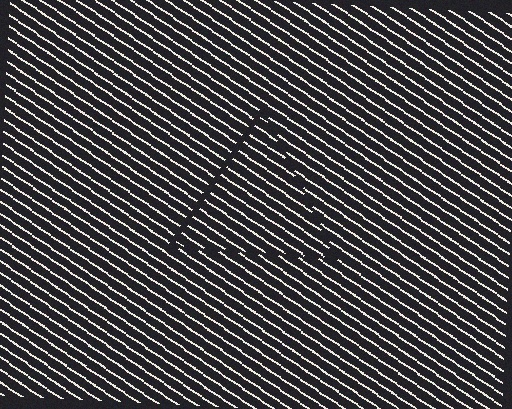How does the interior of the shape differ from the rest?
The interior of the shape contains the same grating, shifted by half a period — the contour is defined by the phase discontinuity where line-ends from the inner and outer gratings abut.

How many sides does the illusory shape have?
3 sides — the line-ends trace a triangle.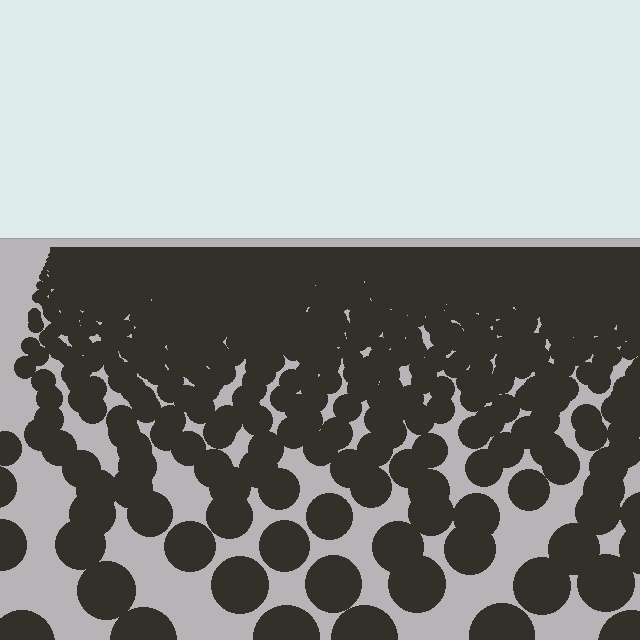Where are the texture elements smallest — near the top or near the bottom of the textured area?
Near the top.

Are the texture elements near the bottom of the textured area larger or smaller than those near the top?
Larger. Near the bottom, elements are closer to the viewer and appear at a bigger on-screen size.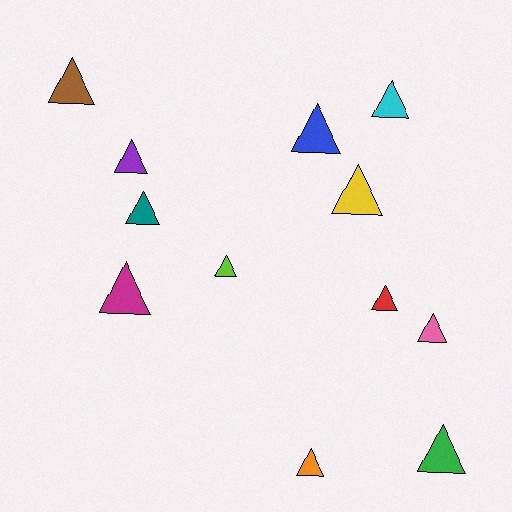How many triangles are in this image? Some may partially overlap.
There are 12 triangles.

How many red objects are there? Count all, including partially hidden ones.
There is 1 red object.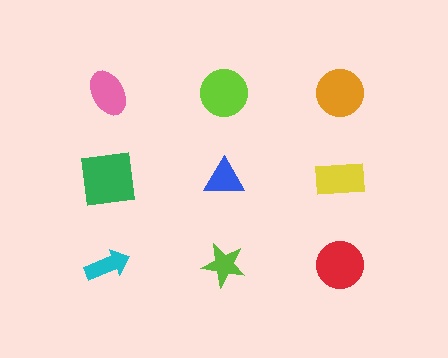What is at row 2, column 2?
A blue triangle.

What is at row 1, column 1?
A pink ellipse.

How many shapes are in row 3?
3 shapes.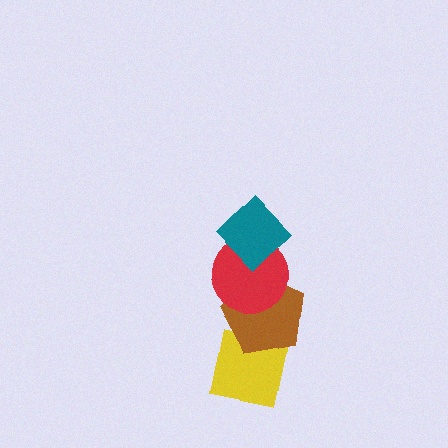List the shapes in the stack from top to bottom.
From top to bottom: the teal diamond, the red circle, the brown pentagon, the yellow square.